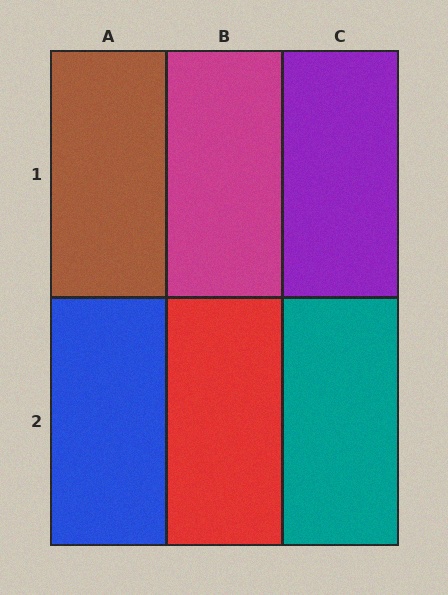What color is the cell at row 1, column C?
Purple.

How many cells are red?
1 cell is red.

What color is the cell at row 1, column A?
Brown.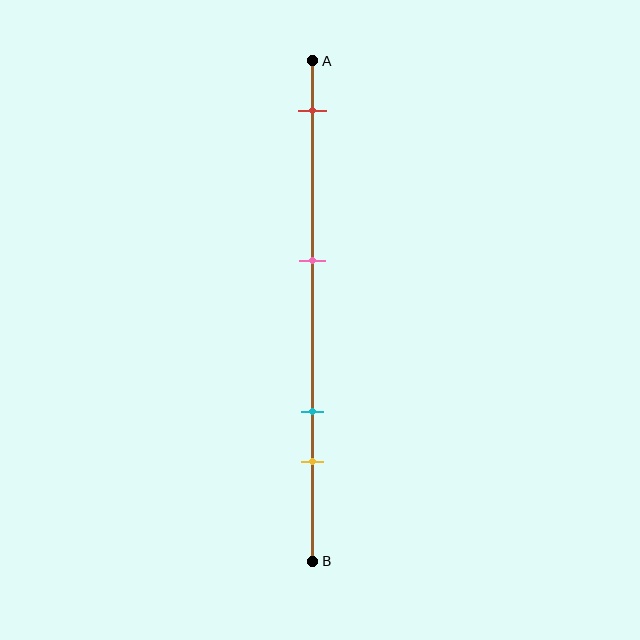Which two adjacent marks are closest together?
The cyan and yellow marks are the closest adjacent pair.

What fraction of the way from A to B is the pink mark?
The pink mark is approximately 40% (0.4) of the way from A to B.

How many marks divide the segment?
There are 4 marks dividing the segment.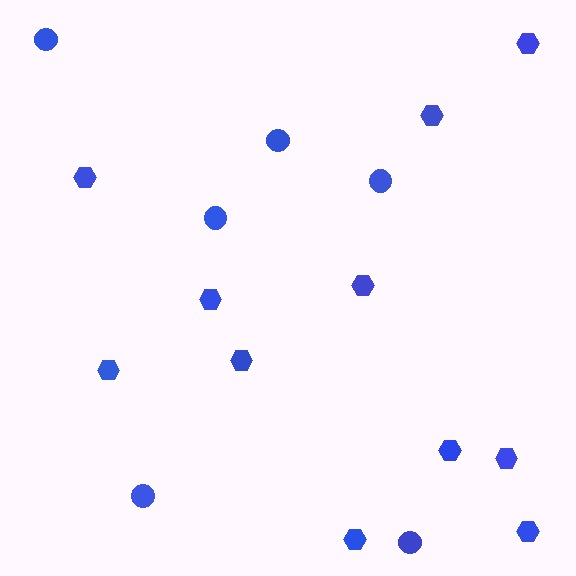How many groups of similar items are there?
There are 2 groups: one group of circles (6) and one group of hexagons (11).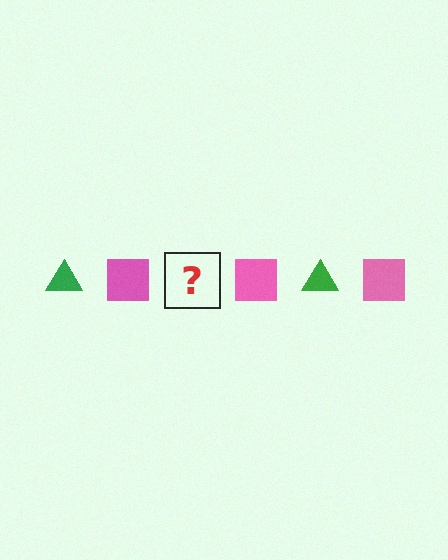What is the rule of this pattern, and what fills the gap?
The rule is that the pattern alternates between green triangle and pink square. The gap should be filled with a green triangle.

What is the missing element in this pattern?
The missing element is a green triangle.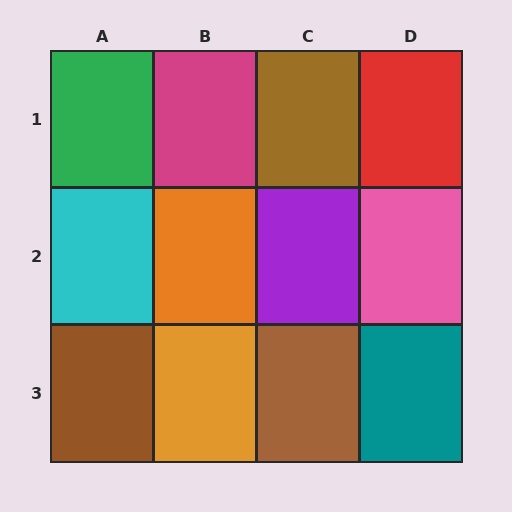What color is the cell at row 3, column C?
Brown.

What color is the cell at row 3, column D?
Teal.